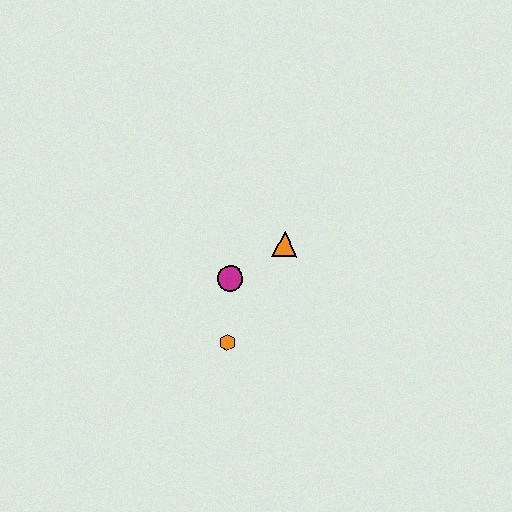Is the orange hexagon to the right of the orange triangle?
No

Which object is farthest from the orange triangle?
The orange hexagon is farthest from the orange triangle.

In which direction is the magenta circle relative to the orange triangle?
The magenta circle is to the left of the orange triangle.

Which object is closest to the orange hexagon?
The magenta circle is closest to the orange hexagon.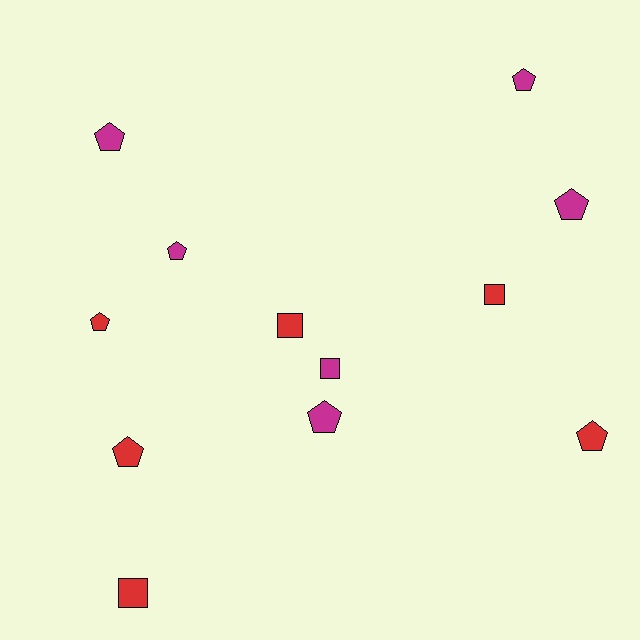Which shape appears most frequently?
Pentagon, with 8 objects.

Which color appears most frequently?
Red, with 6 objects.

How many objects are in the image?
There are 12 objects.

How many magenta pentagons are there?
There are 5 magenta pentagons.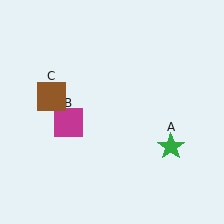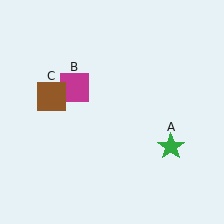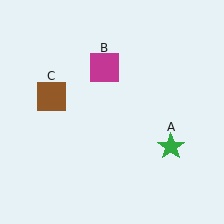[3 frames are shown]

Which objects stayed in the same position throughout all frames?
Green star (object A) and brown square (object C) remained stationary.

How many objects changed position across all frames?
1 object changed position: magenta square (object B).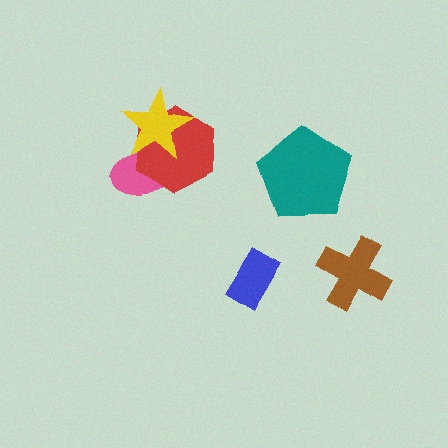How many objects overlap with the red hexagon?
2 objects overlap with the red hexagon.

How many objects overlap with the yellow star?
2 objects overlap with the yellow star.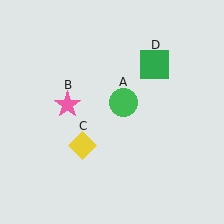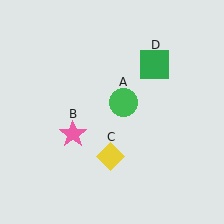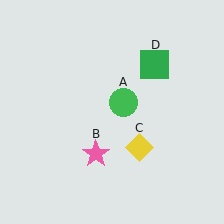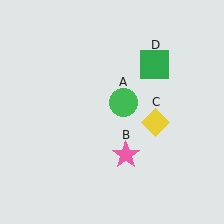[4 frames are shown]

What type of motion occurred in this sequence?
The pink star (object B), yellow diamond (object C) rotated counterclockwise around the center of the scene.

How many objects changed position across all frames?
2 objects changed position: pink star (object B), yellow diamond (object C).